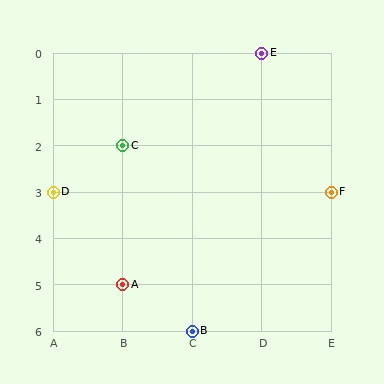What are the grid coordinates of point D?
Point D is at grid coordinates (A, 3).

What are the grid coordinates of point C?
Point C is at grid coordinates (B, 2).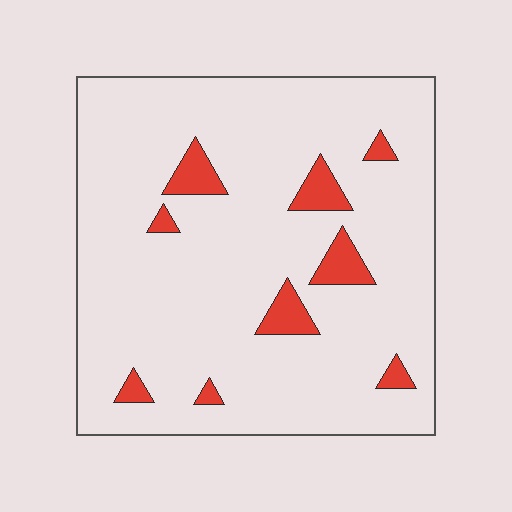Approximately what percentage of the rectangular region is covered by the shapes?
Approximately 10%.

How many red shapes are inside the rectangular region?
9.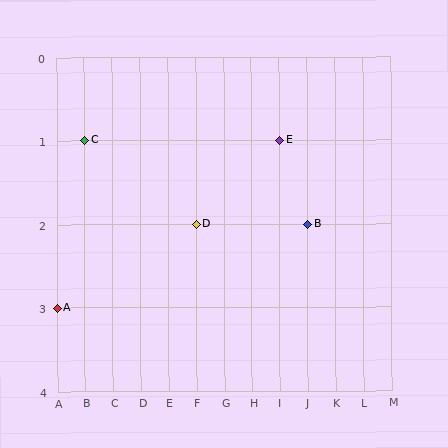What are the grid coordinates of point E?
Point E is at grid coordinates (I, 1).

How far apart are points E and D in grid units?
Points E and D are 3 columns and 1 row apart (about 3.2 grid units diagonally).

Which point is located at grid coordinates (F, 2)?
Point D is at (F, 2).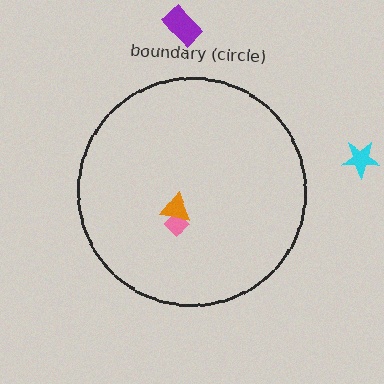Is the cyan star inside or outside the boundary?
Outside.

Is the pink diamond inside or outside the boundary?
Inside.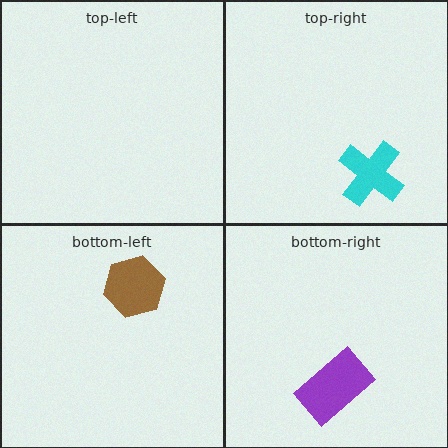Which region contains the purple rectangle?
The bottom-right region.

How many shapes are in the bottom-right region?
1.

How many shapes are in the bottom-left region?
1.